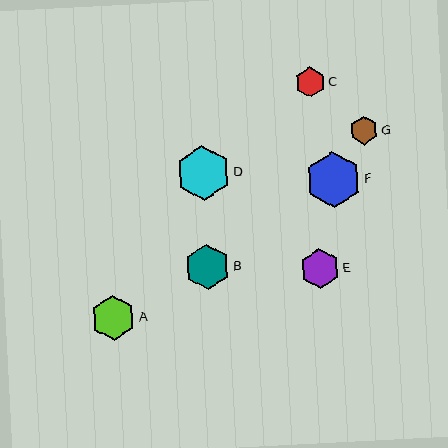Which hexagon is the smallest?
Hexagon G is the smallest with a size of approximately 28 pixels.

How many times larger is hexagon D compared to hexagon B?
Hexagon D is approximately 1.2 times the size of hexagon B.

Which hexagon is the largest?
Hexagon F is the largest with a size of approximately 55 pixels.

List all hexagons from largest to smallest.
From largest to smallest: F, D, B, A, E, C, G.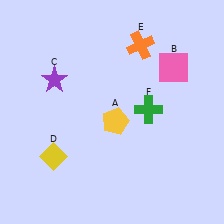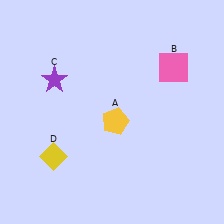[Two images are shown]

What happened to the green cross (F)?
The green cross (F) was removed in Image 2. It was in the top-right area of Image 1.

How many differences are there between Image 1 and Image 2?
There are 2 differences between the two images.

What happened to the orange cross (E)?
The orange cross (E) was removed in Image 2. It was in the top-right area of Image 1.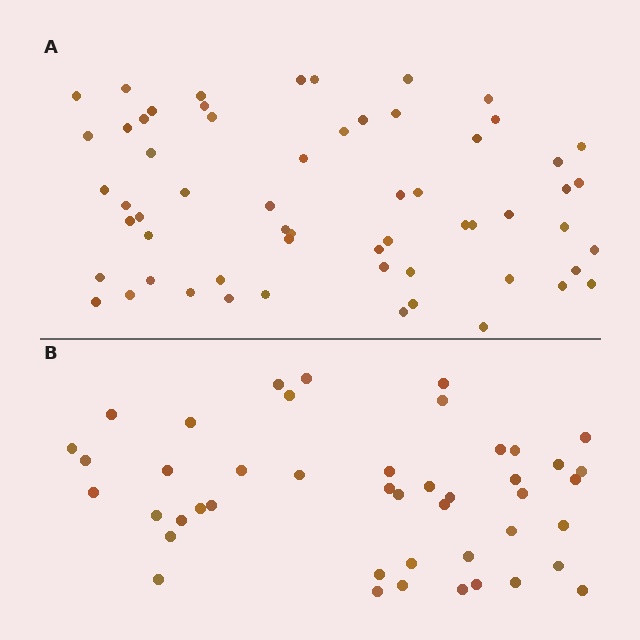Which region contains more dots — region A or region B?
Region A (the top region) has more dots.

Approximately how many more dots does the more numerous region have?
Region A has approximately 15 more dots than region B.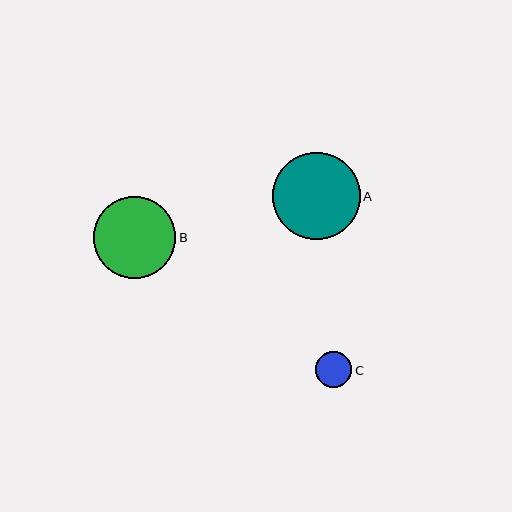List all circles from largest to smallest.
From largest to smallest: A, B, C.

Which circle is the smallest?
Circle C is the smallest with a size of approximately 36 pixels.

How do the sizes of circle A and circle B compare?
Circle A and circle B are approximately the same size.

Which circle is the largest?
Circle A is the largest with a size of approximately 87 pixels.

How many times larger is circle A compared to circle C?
Circle A is approximately 2.4 times the size of circle C.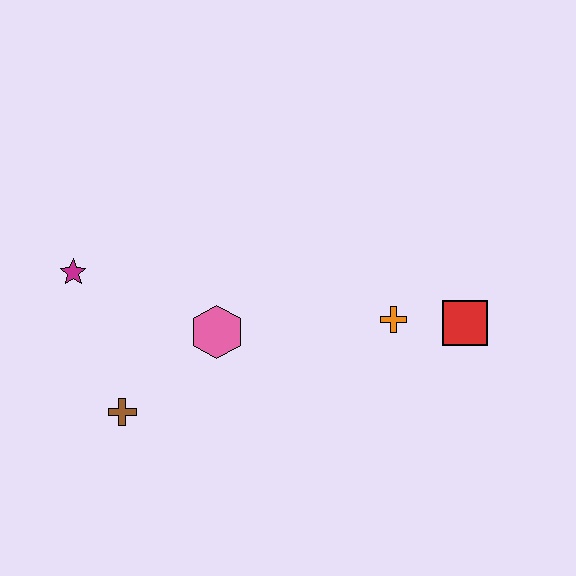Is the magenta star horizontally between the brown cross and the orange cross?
No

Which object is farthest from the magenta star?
The red square is farthest from the magenta star.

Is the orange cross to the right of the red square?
No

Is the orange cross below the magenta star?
Yes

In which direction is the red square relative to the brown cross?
The red square is to the right of the brown cross.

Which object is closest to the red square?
The orange cross is closest to the red square.